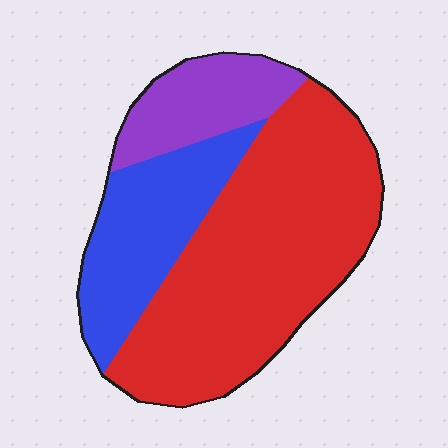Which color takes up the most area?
Red, at roughly 60%.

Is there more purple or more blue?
Blue.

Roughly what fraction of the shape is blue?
Blue covers 25% of the shape.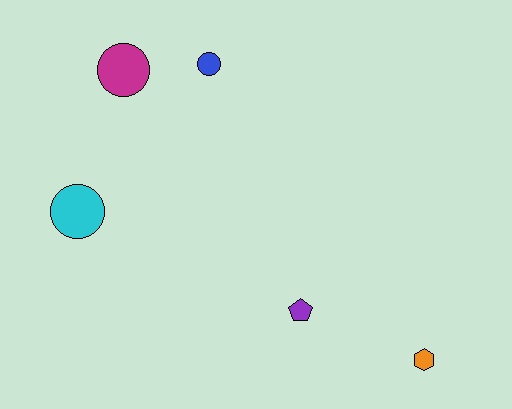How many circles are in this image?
There are 3 circles.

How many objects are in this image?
There are 5 objects.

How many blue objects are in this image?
There is 1 blue object.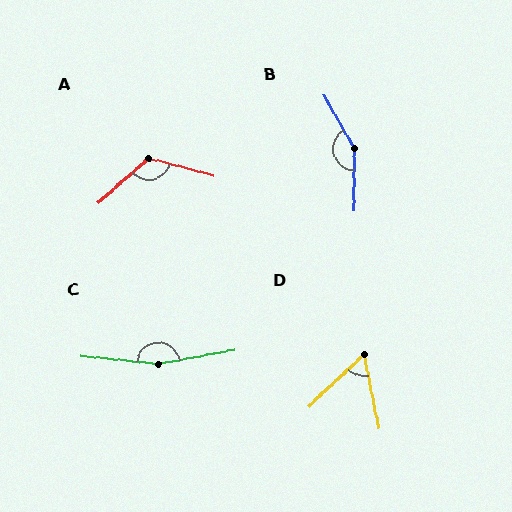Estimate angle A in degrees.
Approximately 123 degrees.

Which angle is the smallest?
D, at approximately 58 degrees.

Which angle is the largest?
C, at approximately 164 degrees.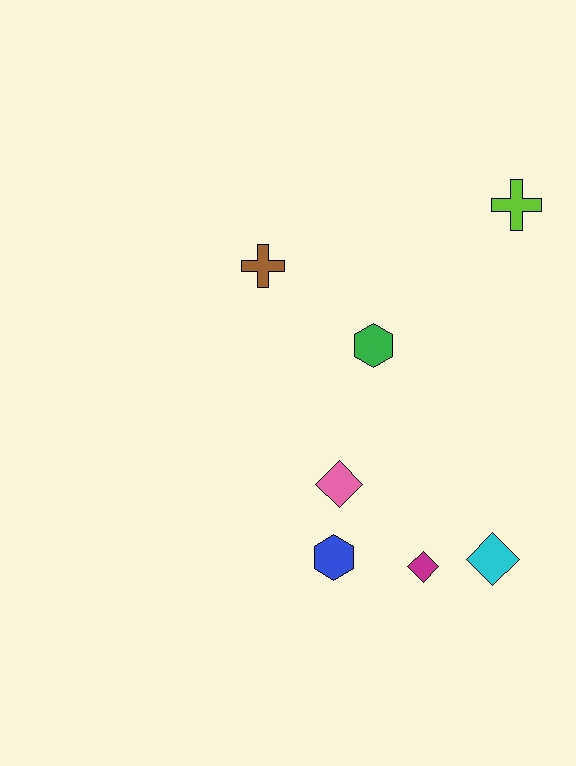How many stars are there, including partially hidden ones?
There are no stars.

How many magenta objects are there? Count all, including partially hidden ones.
There is 1 magenta object.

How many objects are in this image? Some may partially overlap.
There are 7 objects.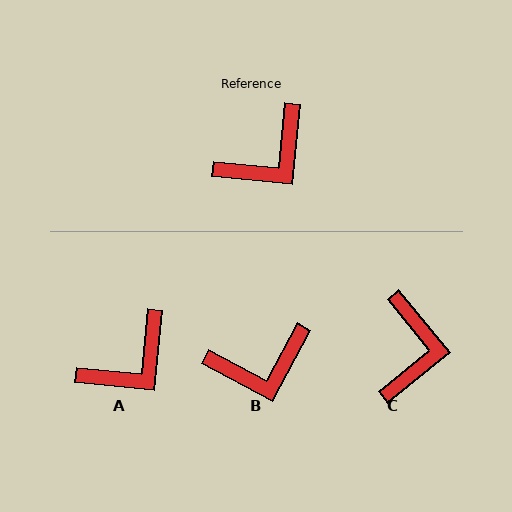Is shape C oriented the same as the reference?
No, it is off by about 45 degrees.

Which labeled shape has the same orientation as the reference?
A.